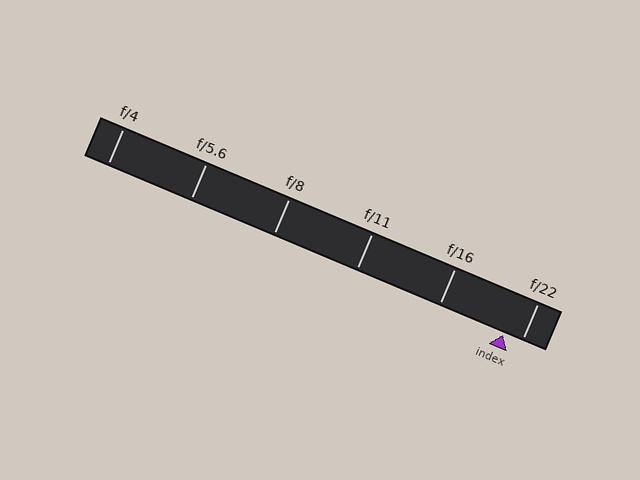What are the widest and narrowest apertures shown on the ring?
The widest aperture shown is f/4 and the narrowest is f/22.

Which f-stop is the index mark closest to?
The index mark is closest to f/22.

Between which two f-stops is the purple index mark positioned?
The index mark is between f/16 and f/22.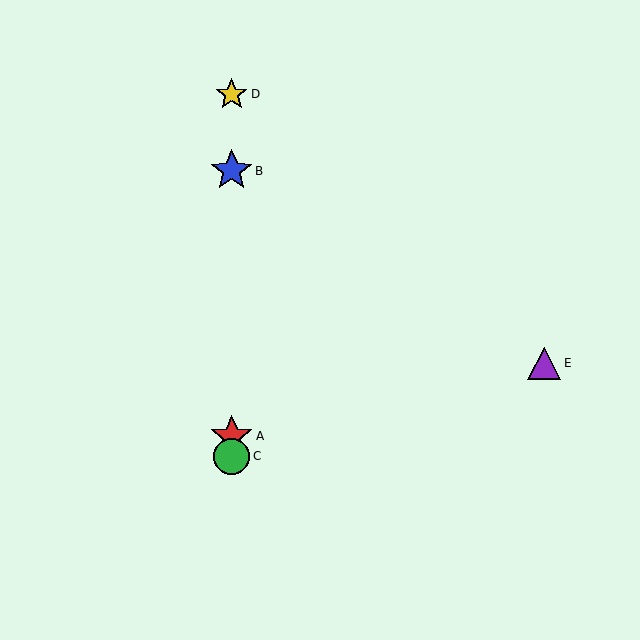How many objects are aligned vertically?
4 objects (A, B, C, D) are aligned vertically.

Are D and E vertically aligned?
No, D is at x≈232 and E is at x≈544.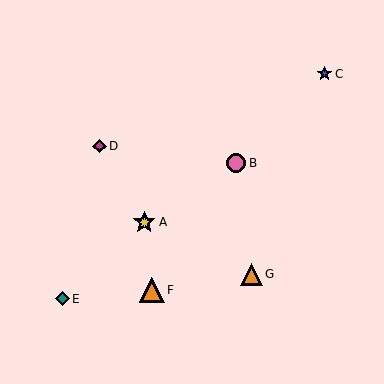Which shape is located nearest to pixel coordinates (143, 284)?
The orange triangle (labeled F) at (152, 290) is nearest to that location.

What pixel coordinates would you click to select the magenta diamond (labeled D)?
Click at (100, 146) to select the magenta diamond D.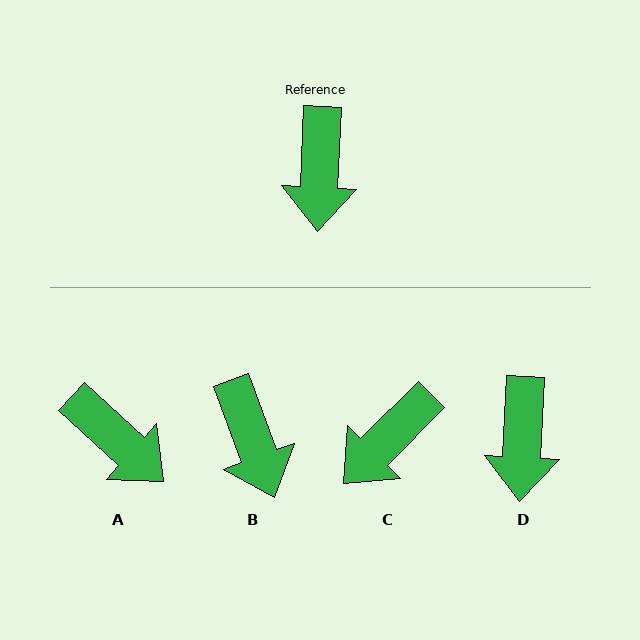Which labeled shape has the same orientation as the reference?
D.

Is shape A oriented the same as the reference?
No, it is off by about 50 degrees.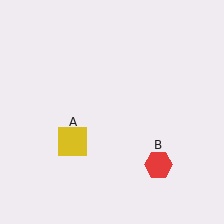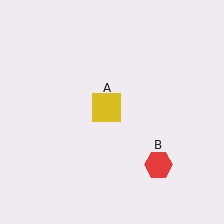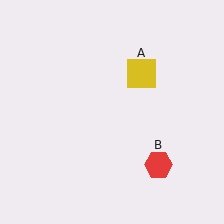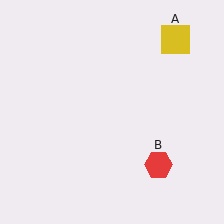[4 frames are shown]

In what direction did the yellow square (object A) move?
The yellow square (object A) moved up and to the right.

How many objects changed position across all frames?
1 object changed position: yellow square (object A).